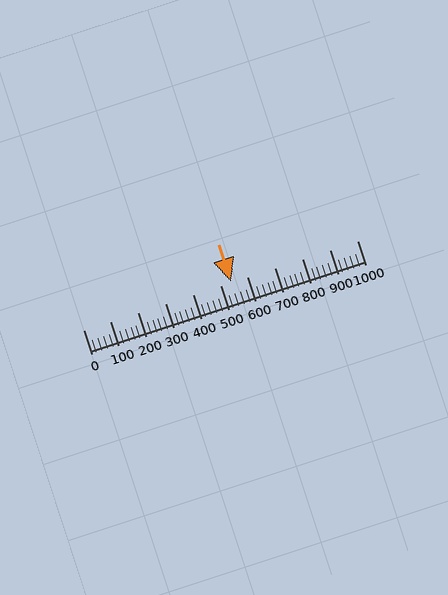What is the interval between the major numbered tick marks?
The major tick marks are spaced 100 units apart.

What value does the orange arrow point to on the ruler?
The orange arrow points to approximately 540.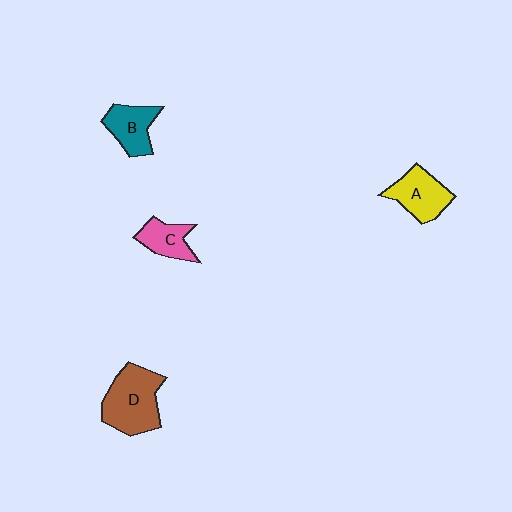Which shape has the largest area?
Shape D (brown).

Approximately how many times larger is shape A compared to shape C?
Approximately 1.4 times.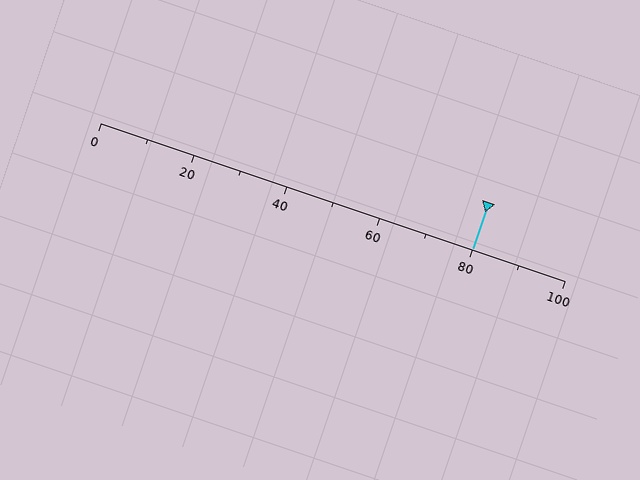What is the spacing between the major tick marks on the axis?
The major ticks are spaced 20 apart.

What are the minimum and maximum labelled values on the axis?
The axis runs from 0 to 100.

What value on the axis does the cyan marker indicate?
The marker indicates approximately 80.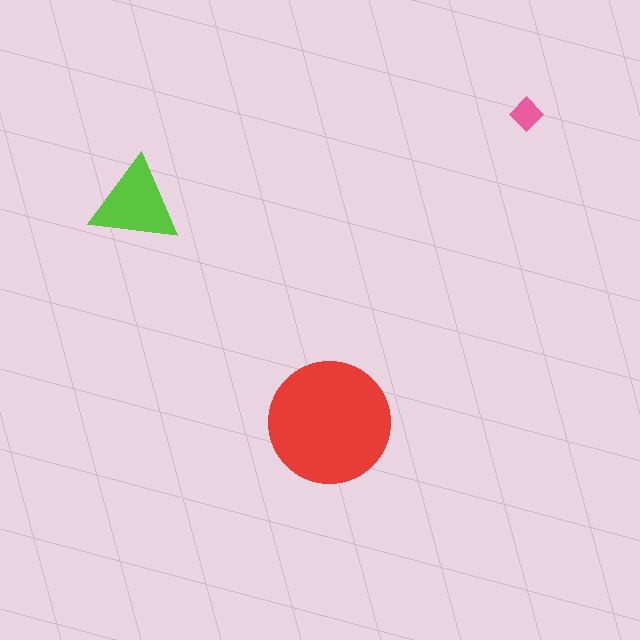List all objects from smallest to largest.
The pink diamond, the lime triangle, the red circle.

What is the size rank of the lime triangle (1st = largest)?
2nd.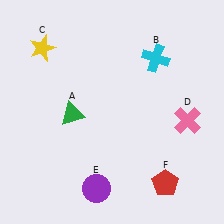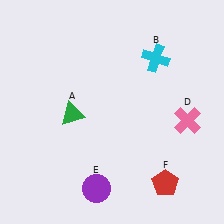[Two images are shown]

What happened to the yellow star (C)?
The yellow star (C) was removed in Image 2. It was in the top-left area of Image 1.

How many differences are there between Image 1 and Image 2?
There is 1 difference between the two images.